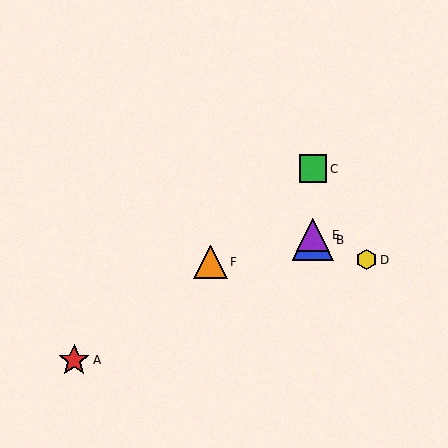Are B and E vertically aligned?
Yes, both are at x≈313.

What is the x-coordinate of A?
Object A is at x≈74.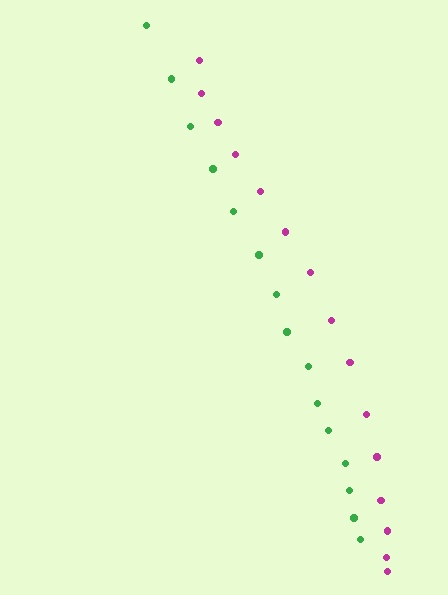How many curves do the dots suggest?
There are 2 distinct paths.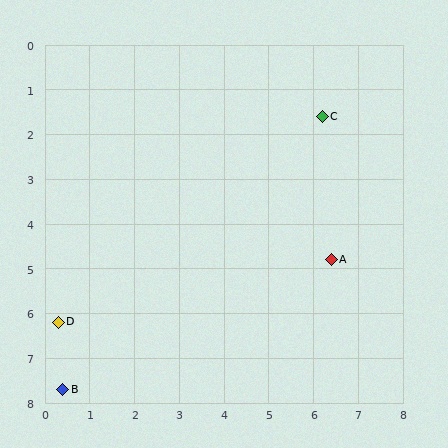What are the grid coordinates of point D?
Point D is at approximately (0.3, 6.2).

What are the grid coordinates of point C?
Point C is at approximately (6.2, 1.6).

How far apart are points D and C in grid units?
Points D and C are about 7.5 grid units apart.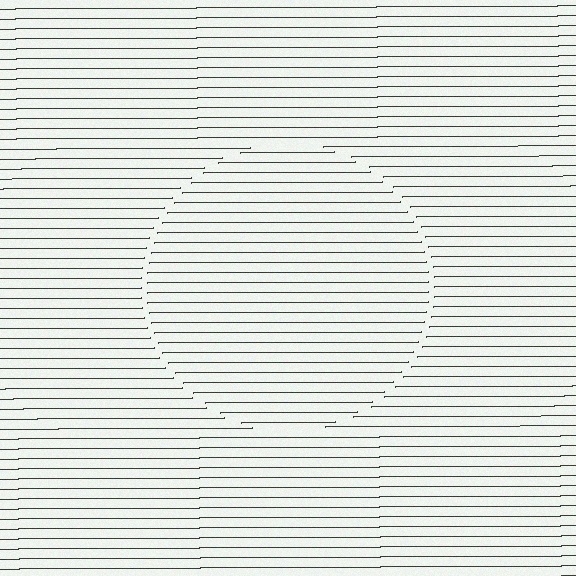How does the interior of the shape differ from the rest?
The interior of the shape contains the same grating, shifted by half a period — the contour is defined by the phase discontinuity where line-ends from the inner and outer gratings abut.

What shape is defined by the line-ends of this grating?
An illusory circle. The interior of the shape contains the same grating, shifted by half a period — the contour is defined by the phase discontinuity where line-ends from the inner and outer gratings abut.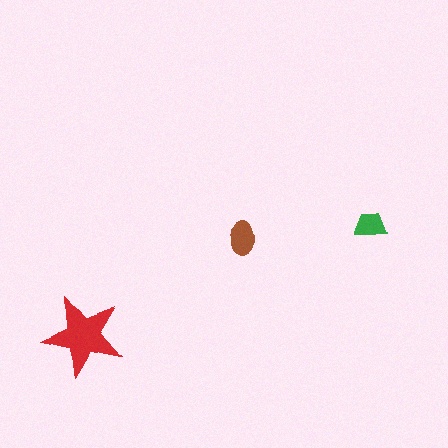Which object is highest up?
The green trapezoid is topmost.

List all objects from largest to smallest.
The red star, the brown ellipse, the green trapezoid.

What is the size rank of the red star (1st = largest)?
1st.